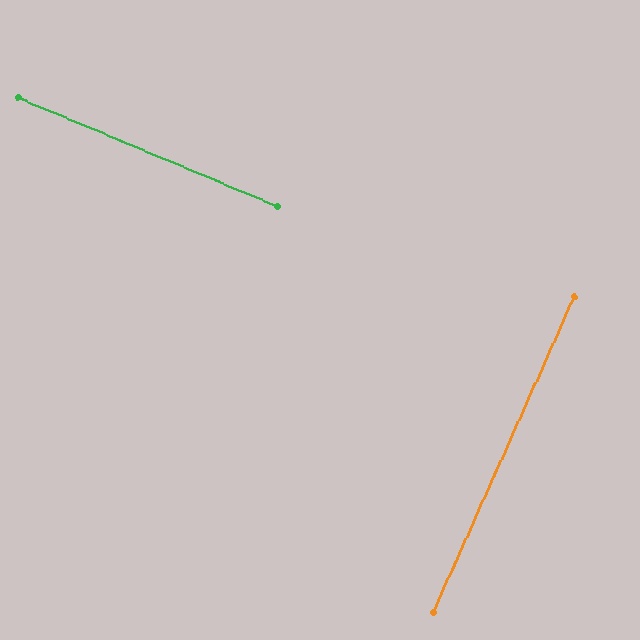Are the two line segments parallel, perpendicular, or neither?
Perpendicular — they meet at approximately 89°.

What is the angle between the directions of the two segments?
Approximately 89 degrees.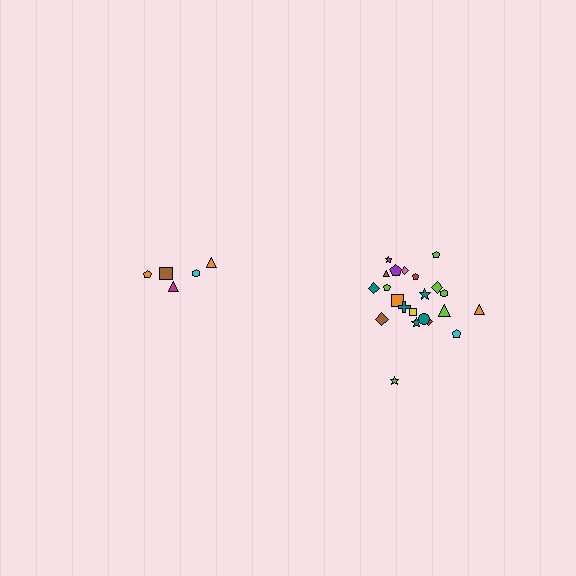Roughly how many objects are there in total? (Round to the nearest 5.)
Roughly 25 objects in total.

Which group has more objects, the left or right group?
The right group.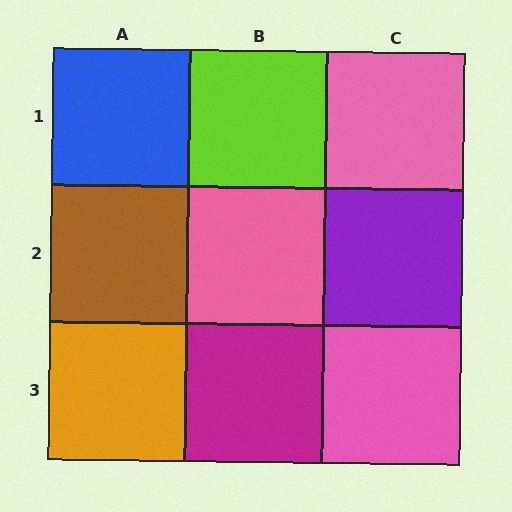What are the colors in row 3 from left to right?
Orange, magenta, pink.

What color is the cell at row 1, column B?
Lime.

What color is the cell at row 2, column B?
Pink.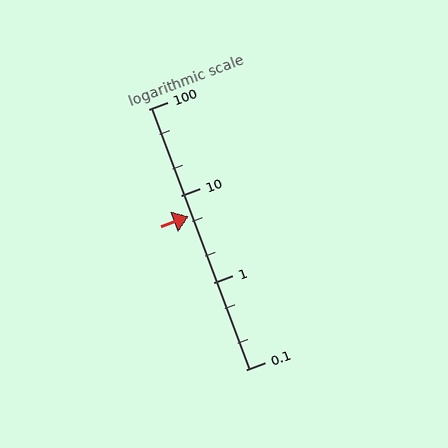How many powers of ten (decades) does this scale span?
The scale spans 3 decades, from 0.1 to 100.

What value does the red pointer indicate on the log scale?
The pointer indicates approximately 5.8.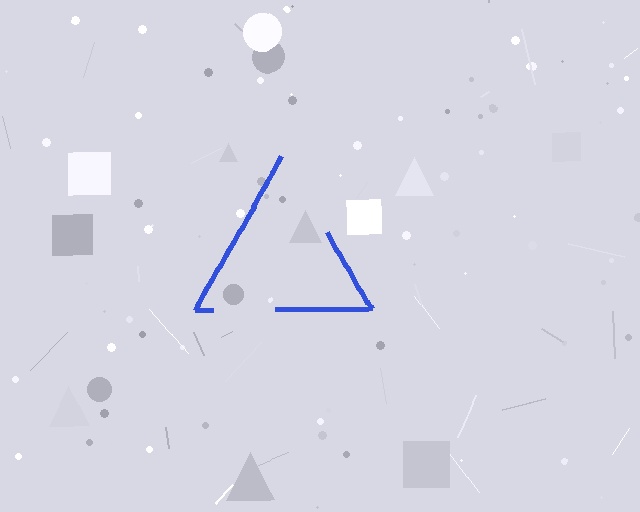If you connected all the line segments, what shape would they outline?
They would outline a triangle.